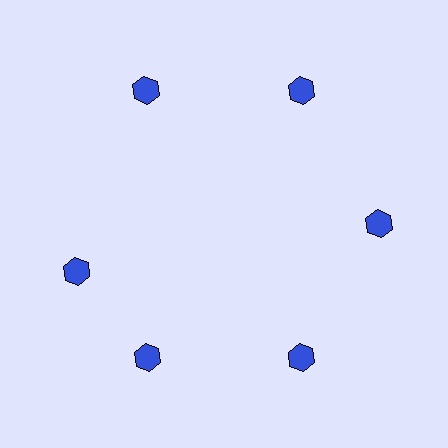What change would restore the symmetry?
The symmetry would be restored by rotating it back into even spacing with its neighbors so that all 6 hexagons sit at equal angles and equal distance from the center.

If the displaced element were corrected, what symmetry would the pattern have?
It would have 6-fold rotational symmetry — the pattern would map onto itself every 60 degrees.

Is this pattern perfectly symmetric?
No. The 6 blue hexagons are arranged in a ring, but one element near the 9 o'clock position is rotated out of alignment along the ring, breaking the 6-fold rotational symmetry.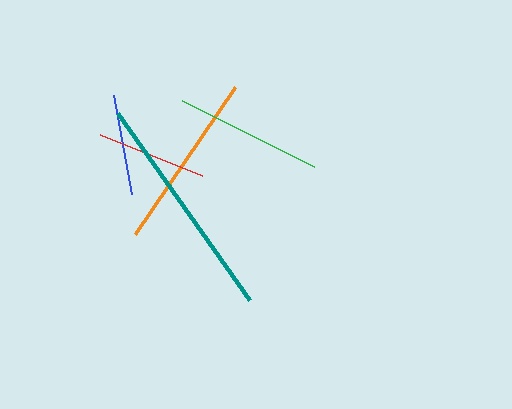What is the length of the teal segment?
The teal segment is approximately 229 pixels long.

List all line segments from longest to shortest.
From longest to shortest: teal, orange, green, red, blue.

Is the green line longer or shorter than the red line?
The green line is longer than the red line.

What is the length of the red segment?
The red segment is approximately 111 pixels long.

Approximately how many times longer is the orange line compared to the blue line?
The orange line is approximately 1.8 times the length of the blue line.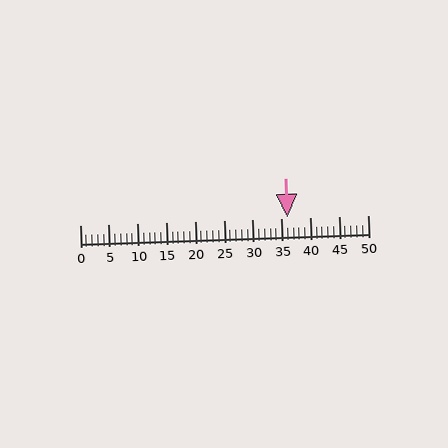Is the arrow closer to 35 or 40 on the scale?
The arrow is closer to 35.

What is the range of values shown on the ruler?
The ruler shows values from 0 to 50.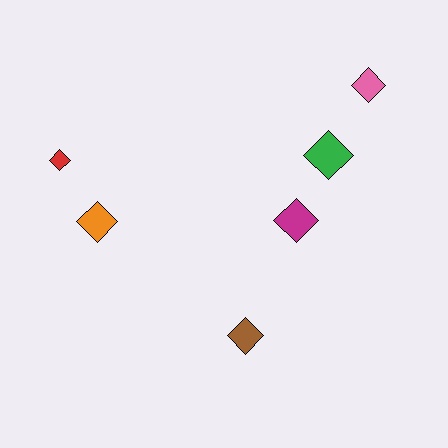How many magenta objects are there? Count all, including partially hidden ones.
There is 1 magenta object.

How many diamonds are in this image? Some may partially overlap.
There are 6 diamonds.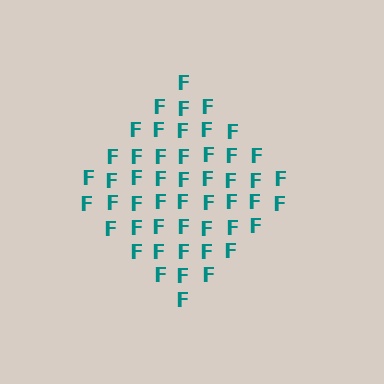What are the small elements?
The small elements are letter F's.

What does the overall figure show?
The overall figure shows a diamond.